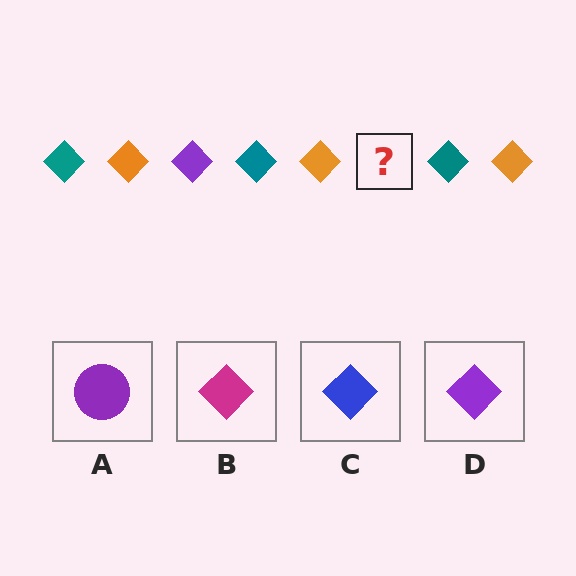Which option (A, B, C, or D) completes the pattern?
D.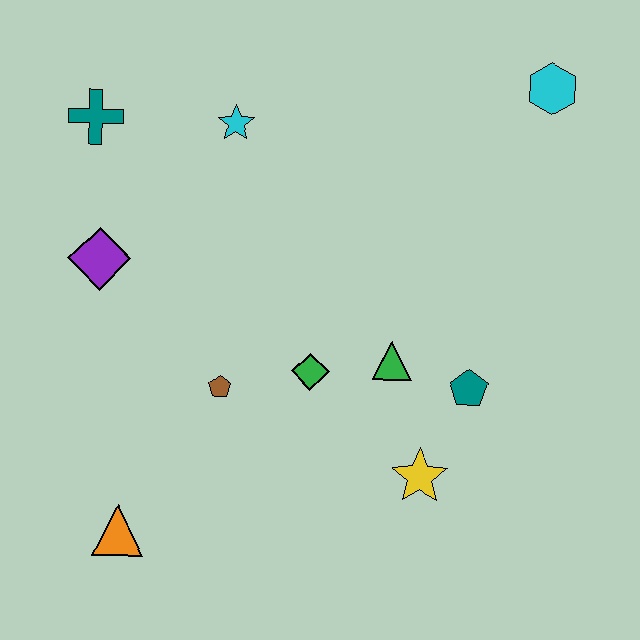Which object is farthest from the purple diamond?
The cyan hexagon is farthest from the purple diamond.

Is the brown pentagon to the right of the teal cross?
Yes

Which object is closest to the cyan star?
The teal cross is closest to the cyan star.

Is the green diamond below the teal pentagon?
No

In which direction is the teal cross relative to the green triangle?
The teal cross is to the left of the green triangle.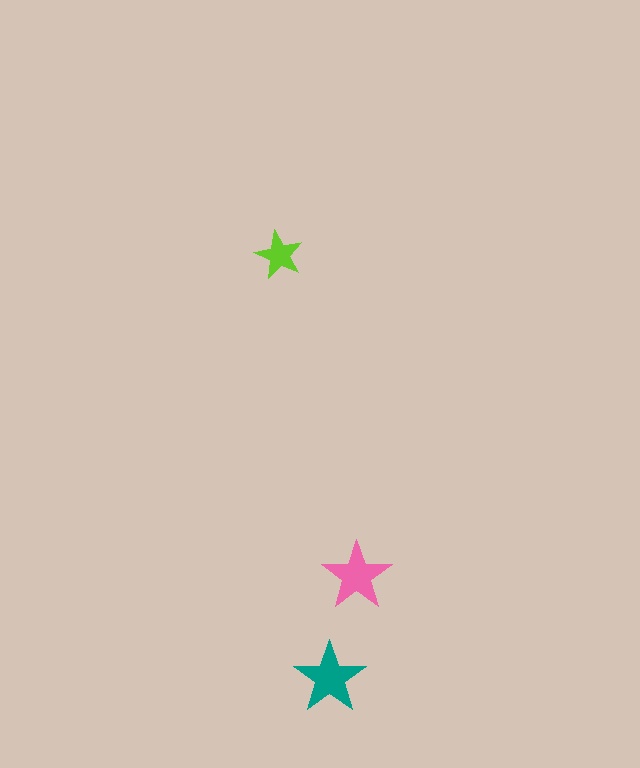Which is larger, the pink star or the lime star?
The pink one.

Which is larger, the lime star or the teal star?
The teal one.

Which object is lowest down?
The teal star is bottommost.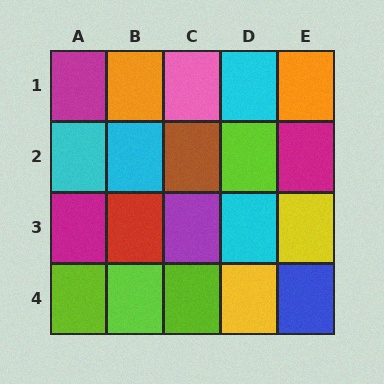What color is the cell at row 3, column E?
Yellow.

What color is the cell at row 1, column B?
Orange.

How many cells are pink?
1 cell is pink.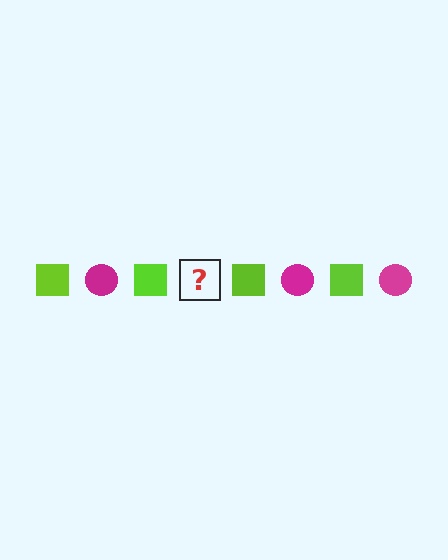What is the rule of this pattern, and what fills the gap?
The rule is that the pattern alternates between lime square and magenta circle. The gap should be filled with a magenta circle.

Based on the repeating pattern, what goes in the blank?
The blank should be a magenta circle.